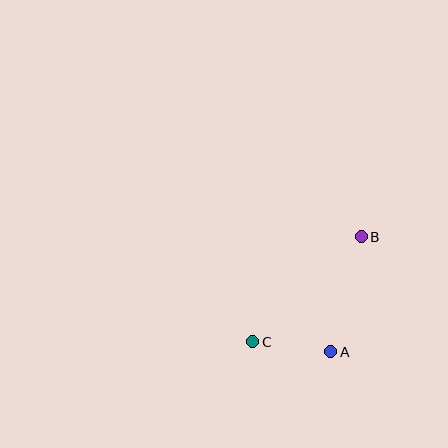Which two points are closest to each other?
Points A and C are closest to each other.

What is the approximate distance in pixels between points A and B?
The distance between A and B is approximately 119 pixels.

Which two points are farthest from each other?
Points B and C are farthest from each other.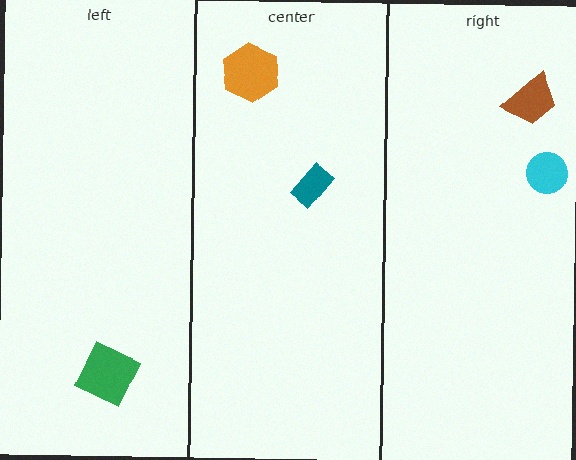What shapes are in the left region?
The green square.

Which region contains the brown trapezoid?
The right region.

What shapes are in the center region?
The orange hexagon, the teal rectangle.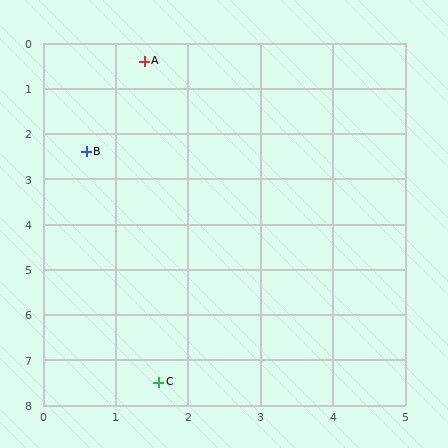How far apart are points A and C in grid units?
Points A and C are about 7.1 grid units apart.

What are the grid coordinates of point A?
Point A is at approximately (1.4, 0.4).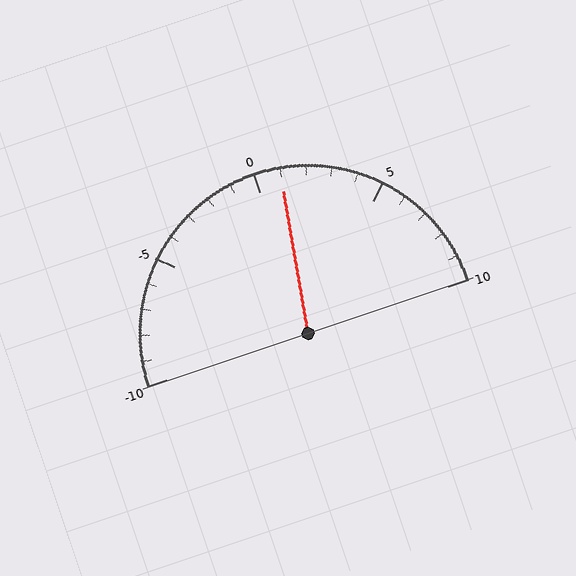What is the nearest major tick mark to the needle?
The nearest major tick mark is 0.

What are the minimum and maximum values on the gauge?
The gauge ranges from -10 to 10.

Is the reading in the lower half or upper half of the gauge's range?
The reading is in the upper half of the range (-10 to 10).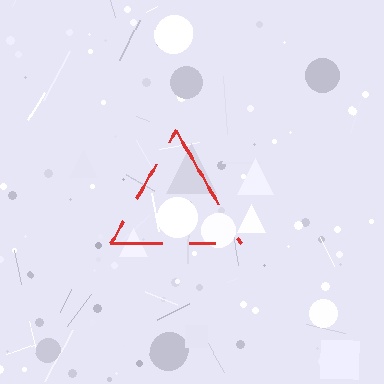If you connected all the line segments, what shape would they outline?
They would outline a triangle.